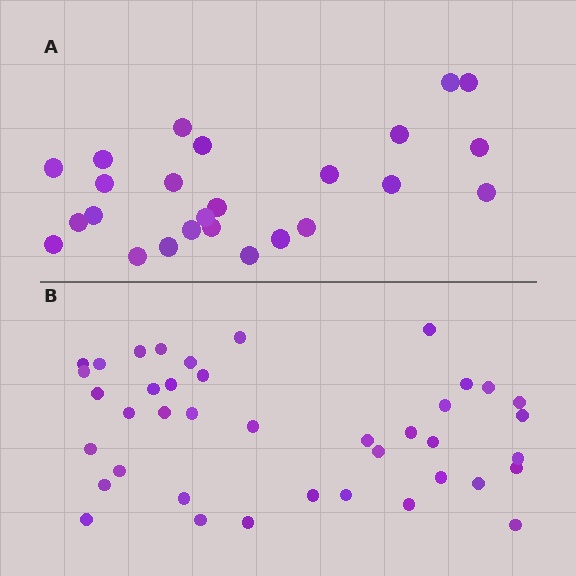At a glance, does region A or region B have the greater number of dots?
Region B (the bottom region) has more dots.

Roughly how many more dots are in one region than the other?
Region B has approximately 15 more dots than region A.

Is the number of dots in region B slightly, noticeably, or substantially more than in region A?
Region B has substantially more. The ratio is roughly 1.6 to 1.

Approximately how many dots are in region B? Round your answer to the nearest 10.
About 40 dots.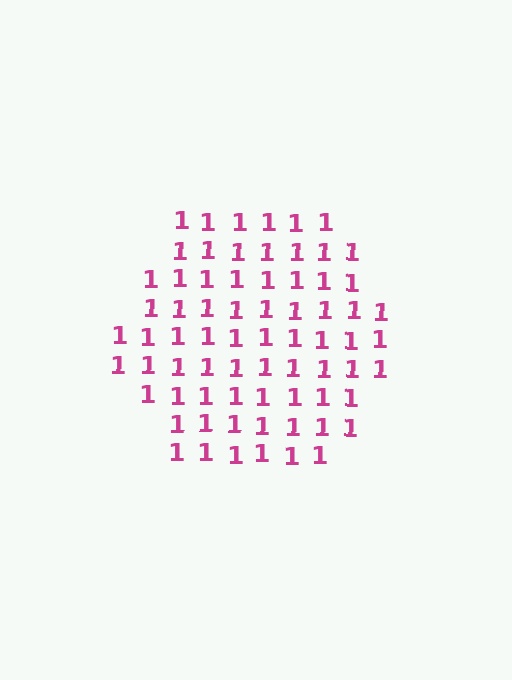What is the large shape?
The large shape is a hexagon.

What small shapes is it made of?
It is made of small digit 1's.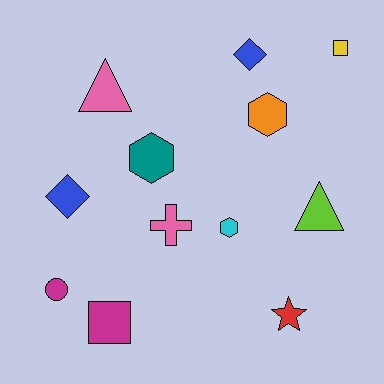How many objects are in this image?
There are 12 objects.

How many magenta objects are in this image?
There are 2 magenta objects.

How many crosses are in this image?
There is 1 cross.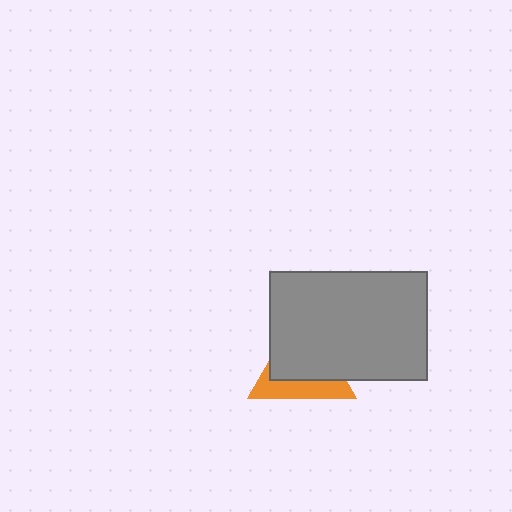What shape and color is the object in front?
The object in front is a gray rectangle.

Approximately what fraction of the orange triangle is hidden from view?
Roughly 64% of the orange triangle is hidden behind the gray rectangle.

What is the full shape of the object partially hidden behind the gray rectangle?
The partially hidden object is an orange triangle.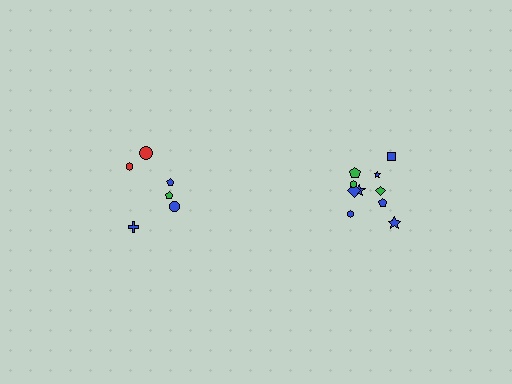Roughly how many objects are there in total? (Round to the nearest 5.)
Roughly 15 objects in total.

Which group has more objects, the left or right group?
The right group.